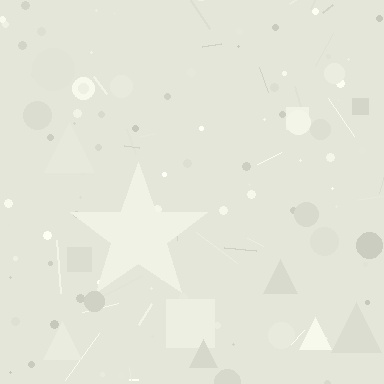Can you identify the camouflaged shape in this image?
The camouflaged shape is a star.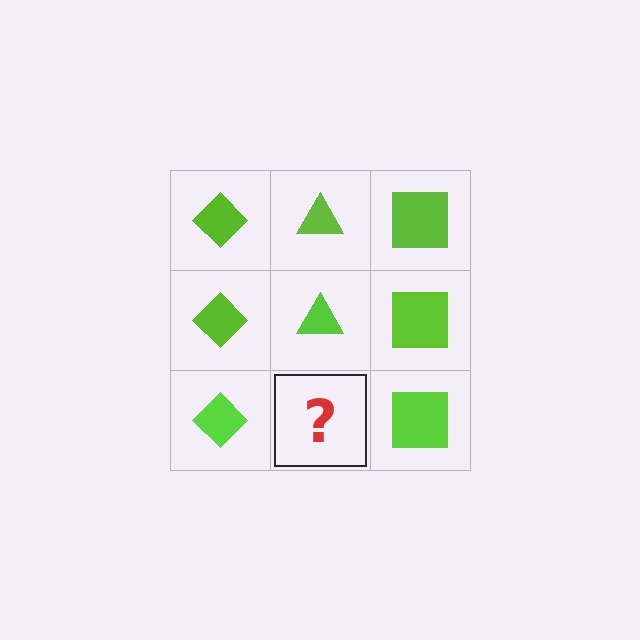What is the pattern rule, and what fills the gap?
The rule is that each column has a consistent shape. The gap should be filled with a lime triangle.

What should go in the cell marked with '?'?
The missing cell should contain a lime triangle.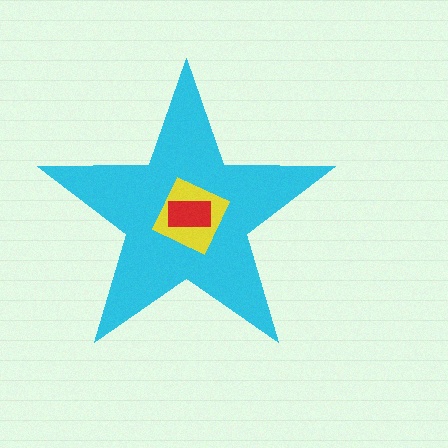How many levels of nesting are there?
3.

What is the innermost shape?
The red rectangle.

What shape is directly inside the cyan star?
The yellow square.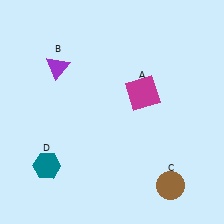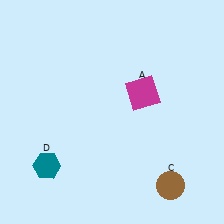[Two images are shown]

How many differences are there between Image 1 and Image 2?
There is 1 difference between the two images.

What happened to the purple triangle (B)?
The purple triangle (B) was removed in Image 2. It was in the top-left area of Image 1.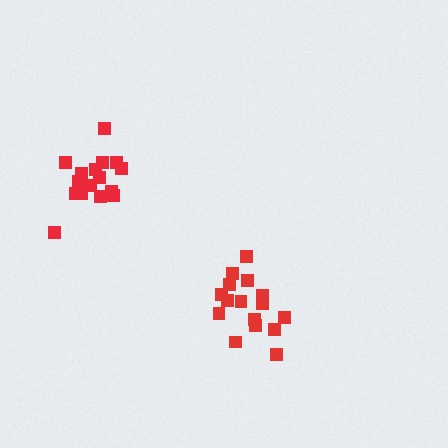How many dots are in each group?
Group 1: 16 dots, Group 2: 16 dots (32 total).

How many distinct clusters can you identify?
There are 2 distinct clusters.